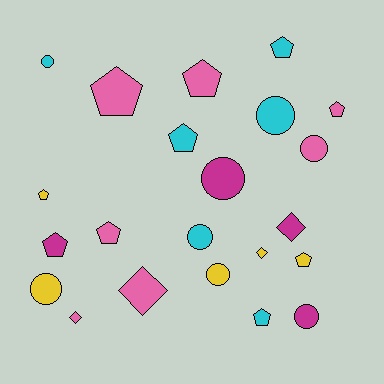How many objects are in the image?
There are 22 objects.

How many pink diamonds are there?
There are 2 pink diamonds.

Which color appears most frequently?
Pink, with 7 objects.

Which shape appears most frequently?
Pentagon, with 10 objects.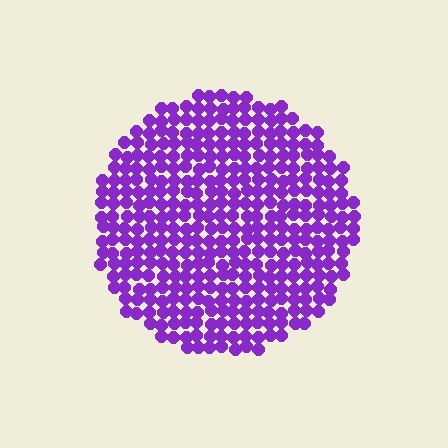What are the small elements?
The small elements are circles.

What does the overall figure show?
The overall figure shows a circle.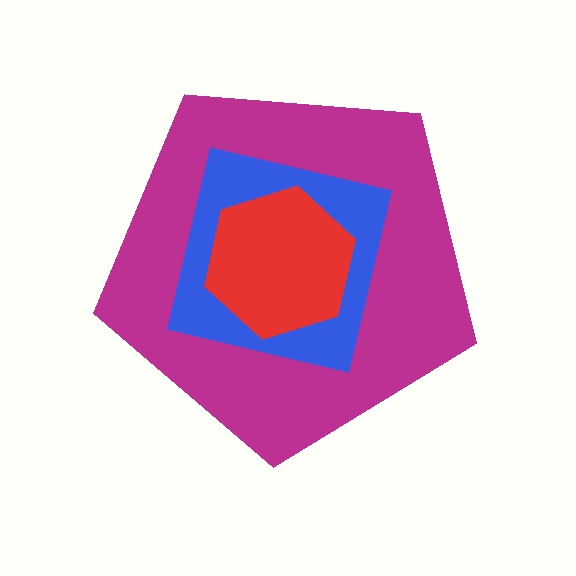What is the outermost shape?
The magenta pentagon.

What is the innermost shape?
The red hexagon.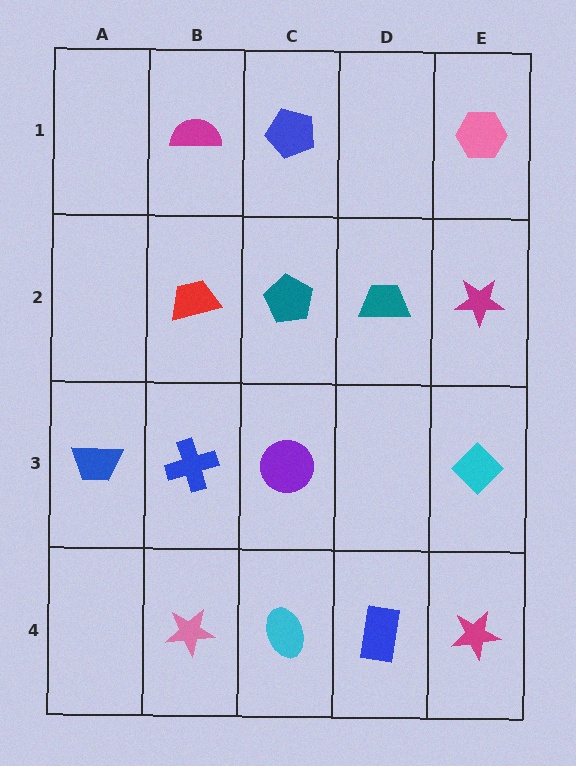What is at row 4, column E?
A magenta star.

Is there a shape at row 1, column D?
No, that cell is empty.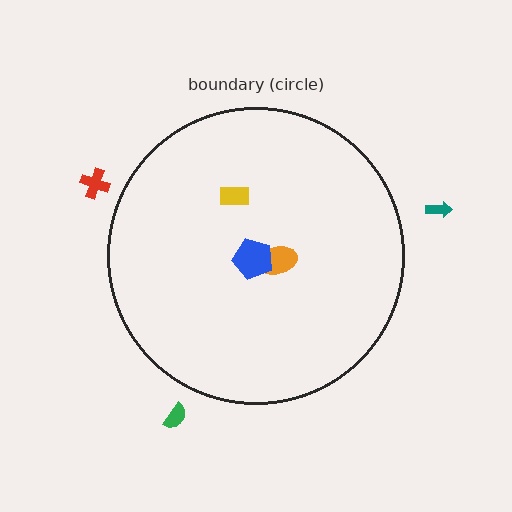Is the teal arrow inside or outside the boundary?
Outside.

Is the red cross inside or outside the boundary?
Outside.